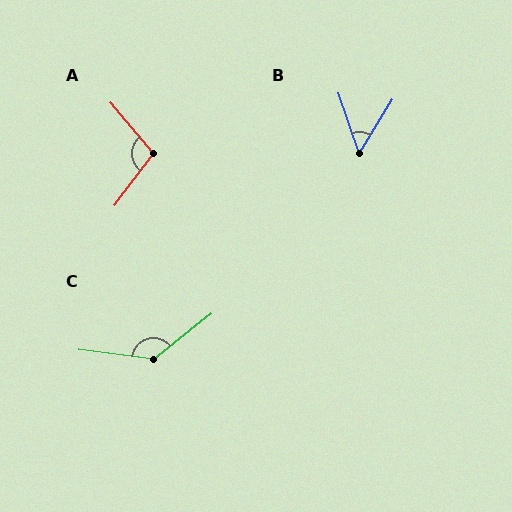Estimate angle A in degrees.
Approximately 103 degrees.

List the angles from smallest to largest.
B (50°), A (103°), C (135°).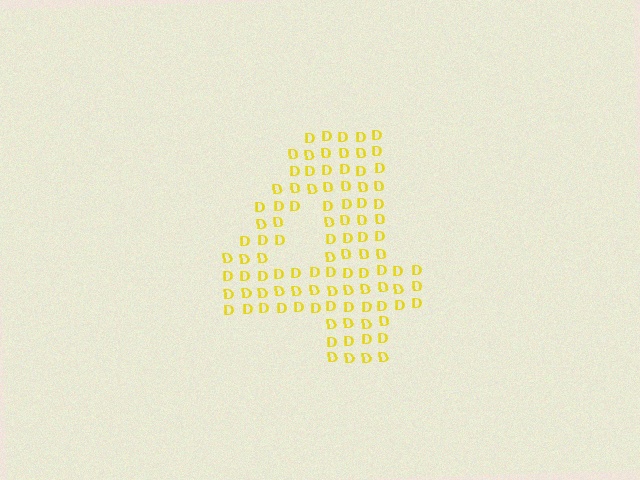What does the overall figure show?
The overall figure shows the digit 4.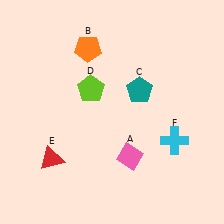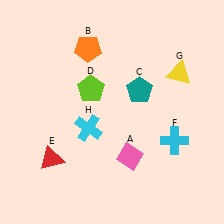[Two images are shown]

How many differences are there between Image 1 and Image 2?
There are 2 differences between the two images.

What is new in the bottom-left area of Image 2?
A cyan cross (H) was added in the bottom-left area of Image 2.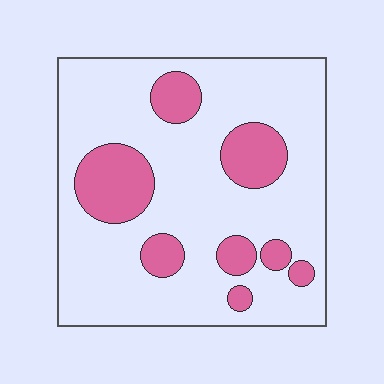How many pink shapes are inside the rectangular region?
8.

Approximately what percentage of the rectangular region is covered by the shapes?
Approximately 20%.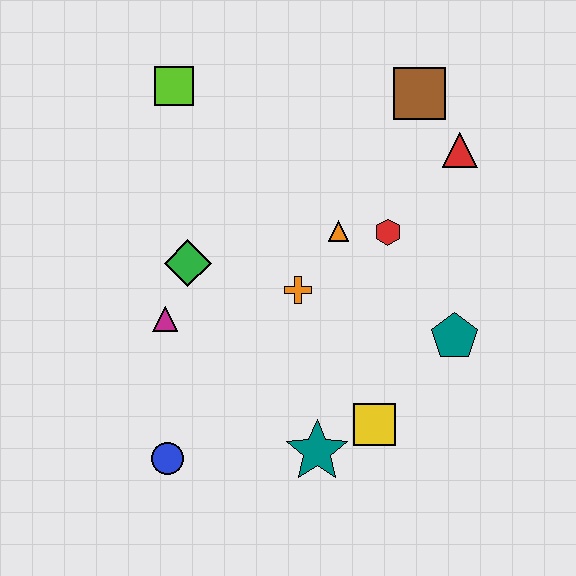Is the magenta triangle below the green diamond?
Yes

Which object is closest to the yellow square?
The teal star is closest to the yellow square.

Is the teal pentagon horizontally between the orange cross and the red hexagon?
No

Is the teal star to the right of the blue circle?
Yes